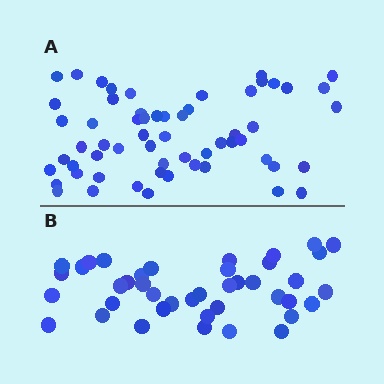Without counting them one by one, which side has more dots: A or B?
Region A (the top region) has more dots.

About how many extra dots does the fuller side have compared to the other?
Region A has approximately 20 more dots than region B.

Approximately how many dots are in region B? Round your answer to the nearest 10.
About 40 dots. (The exact count is 41, which rounds to 40.)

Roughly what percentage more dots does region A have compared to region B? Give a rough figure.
About 45% more.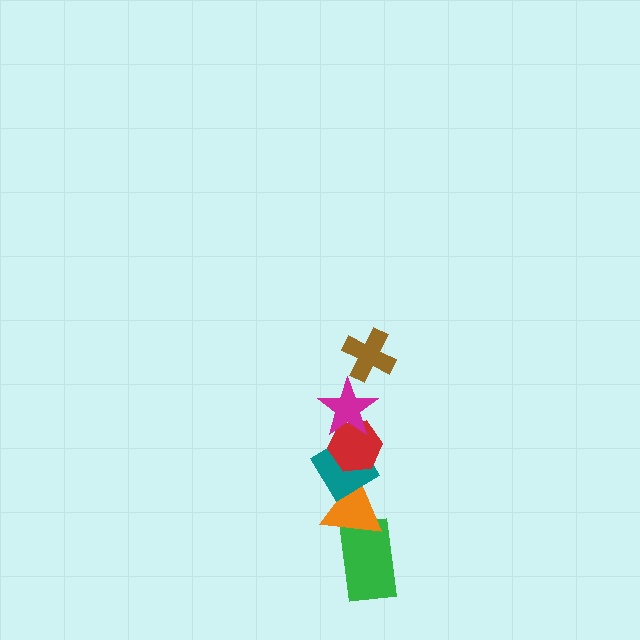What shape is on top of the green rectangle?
The orange triangle is on top of the green rectangle.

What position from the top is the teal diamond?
The teal diamond is 4th from the top.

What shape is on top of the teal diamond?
The red hexagon is on top of the teal diamond.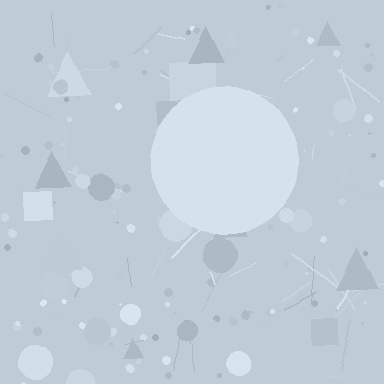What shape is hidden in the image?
A circle is hidden in the image.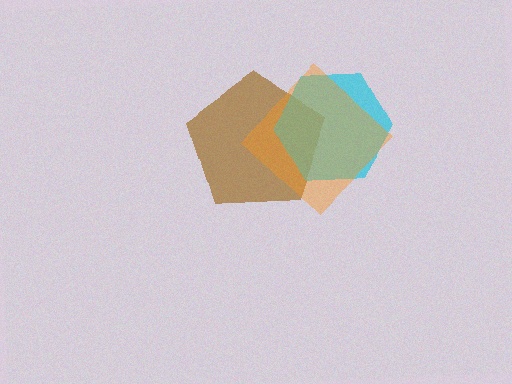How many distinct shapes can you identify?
There are 3 distinct shapes: a brown pentagon, a cyan hexagon, an orange diamond.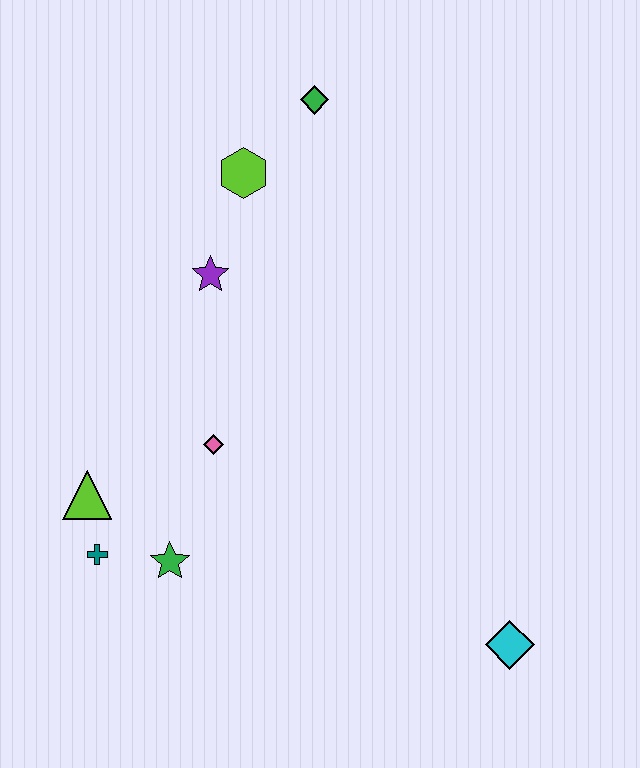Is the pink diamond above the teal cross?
Yes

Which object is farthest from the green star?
The green diamond is farthest from the green star.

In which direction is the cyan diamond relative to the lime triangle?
The cyan diamond is to the right of the lime triangle.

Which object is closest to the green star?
The teal cross is closest to the green star.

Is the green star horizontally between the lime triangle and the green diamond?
Yes